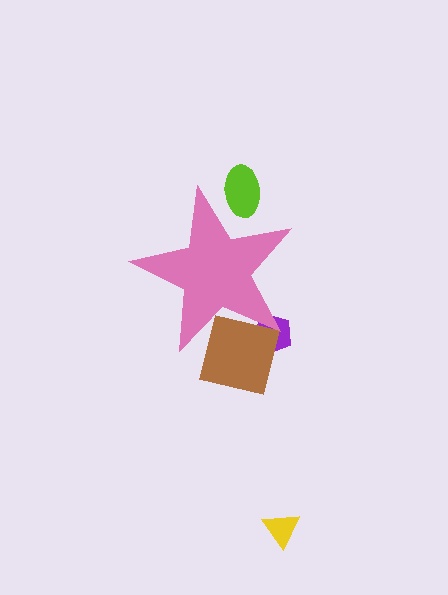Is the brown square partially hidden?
Yes, the brown square is partially hidden behind the pink star.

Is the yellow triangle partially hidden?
No, the yellow triangle is fully visible.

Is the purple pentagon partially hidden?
Yes, the purple pentagon is partially hidden behind the pink star.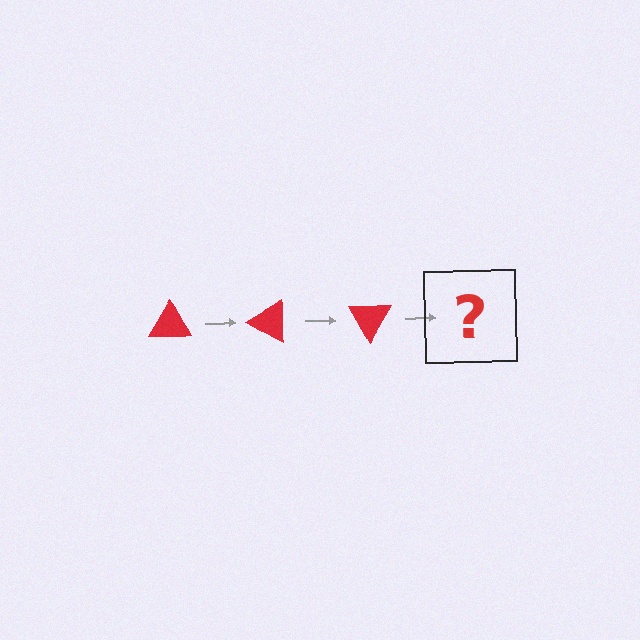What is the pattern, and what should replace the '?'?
The pattern is that the triangle rotates 30 degrees each step. The '?' should be a red triangle rotated 90 degrees.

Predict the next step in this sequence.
The next step is a red triangle rotated 90 degrees.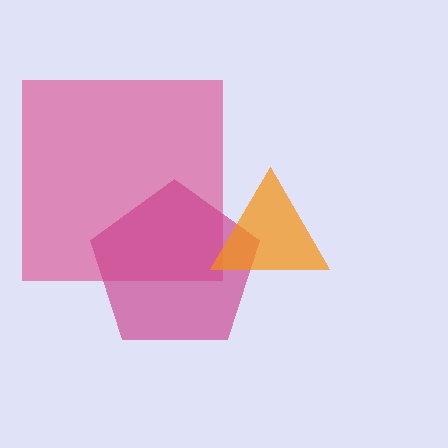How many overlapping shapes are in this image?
There are 3 overlapping shapes in the image.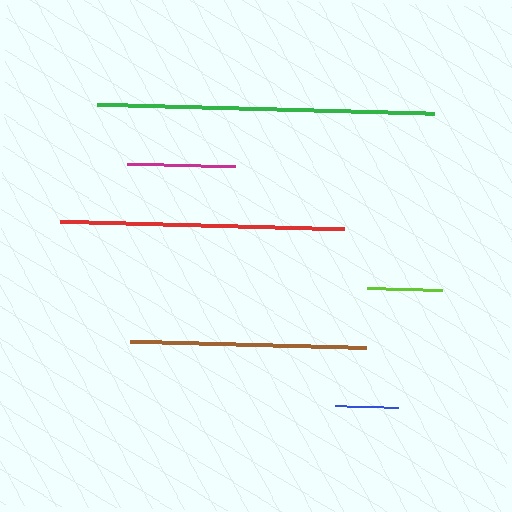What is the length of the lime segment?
The lime segment is approximately 75 pixels long.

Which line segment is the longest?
The green line is the longest at approximately 337 pixels.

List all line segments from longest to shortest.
From longest to shortest: green, red, brown, magenta, lime, blue.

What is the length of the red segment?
The red segment is approximately 284 pixels long.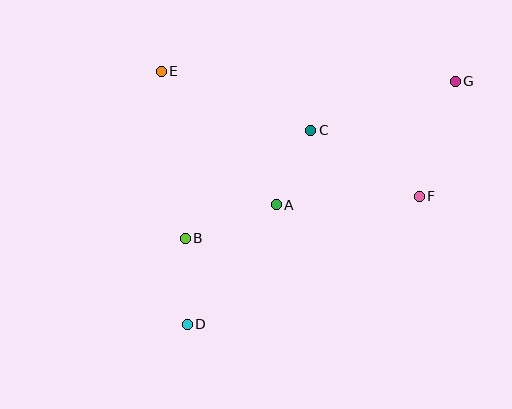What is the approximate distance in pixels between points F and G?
The distance between F and G is approximately 120 pixels.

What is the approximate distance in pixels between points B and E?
The distance between B and E is approximately 169 pixels.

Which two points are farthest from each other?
Points D and G are farthest from each other.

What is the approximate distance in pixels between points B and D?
The distance between B and D is approximately 86 pixels.